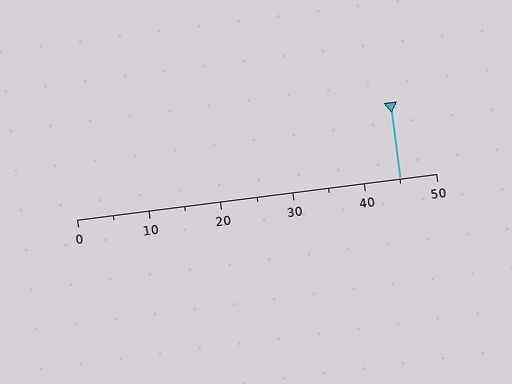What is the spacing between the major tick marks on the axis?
The major ticks are spaced 10 apart.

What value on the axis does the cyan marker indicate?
The marker indicates approximately 45.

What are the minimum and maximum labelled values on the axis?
The axis runs from 0 to 50.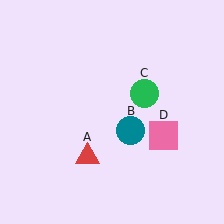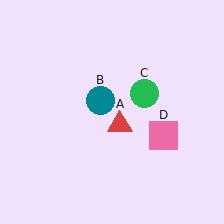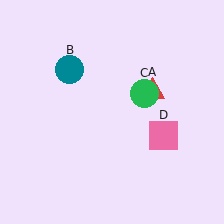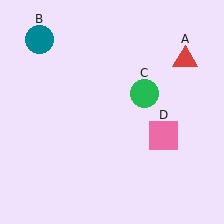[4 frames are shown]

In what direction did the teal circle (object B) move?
The teal circle (object B) moved up and to the left.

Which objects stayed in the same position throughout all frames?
Green circle (object C) and pink square (object D) remained stationary.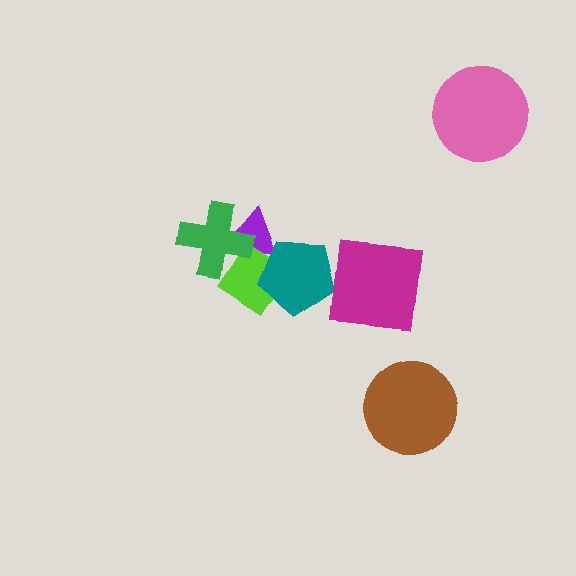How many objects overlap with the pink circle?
0 objects overlap with the pink circle.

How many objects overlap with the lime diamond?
3 objects overlap with the lime diamond.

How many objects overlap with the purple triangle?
3 objects overlap with the purple triangle.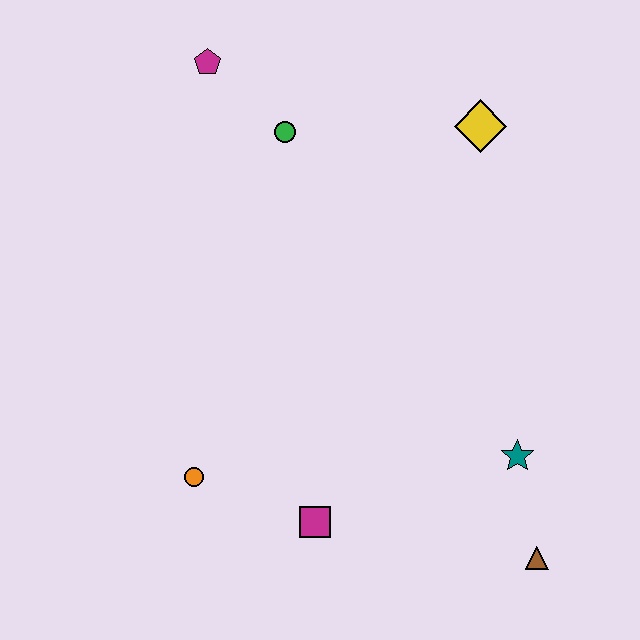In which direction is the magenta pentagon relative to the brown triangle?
The magenta pentagon is above the brown triangle.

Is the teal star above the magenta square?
Yes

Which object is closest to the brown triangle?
The teal star is closest to the brown triangle.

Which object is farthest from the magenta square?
The magenta pentagon is farthest from the magenta square.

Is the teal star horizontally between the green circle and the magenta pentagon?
No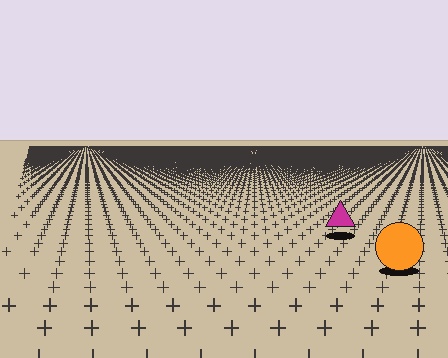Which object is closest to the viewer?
The orange circle is closest. The texture marks near it are larger and more spread out.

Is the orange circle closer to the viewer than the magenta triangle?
Yes. The orange circle is closer — you can tell from the texture gradient: the ground texture is coarser near it.